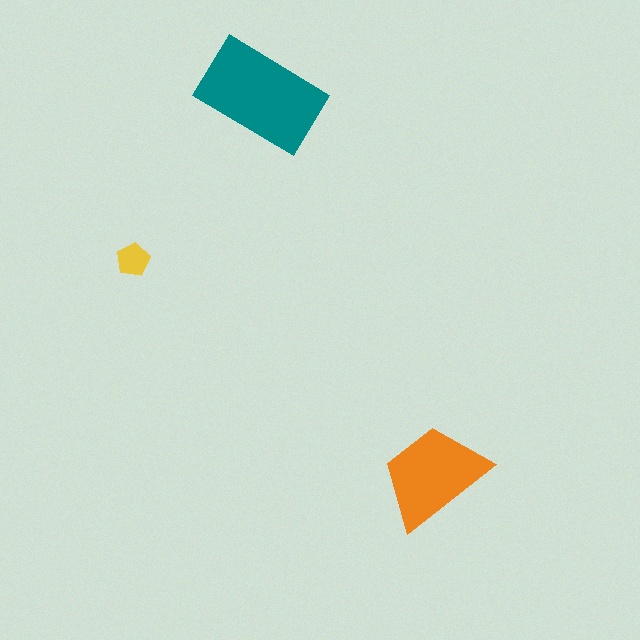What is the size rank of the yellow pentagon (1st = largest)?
3rd.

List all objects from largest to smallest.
The teal rectangle, the orange trapezoid, the yellow pentagon.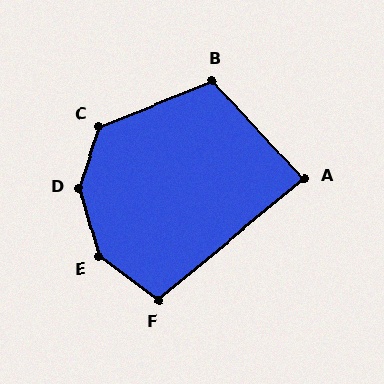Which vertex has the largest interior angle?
D, at approximately 145 degrees.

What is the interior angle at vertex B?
Approximately 111 degrees (obtuse).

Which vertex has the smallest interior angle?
A, at approximately 87 degrees.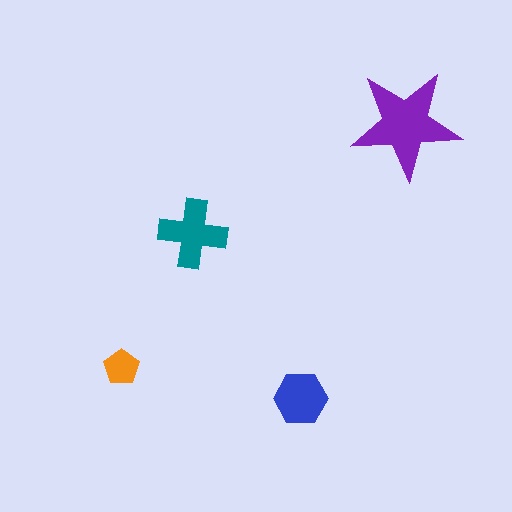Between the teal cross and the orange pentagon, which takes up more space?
The teal cross.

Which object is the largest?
The purple star.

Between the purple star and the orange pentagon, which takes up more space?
The purple star.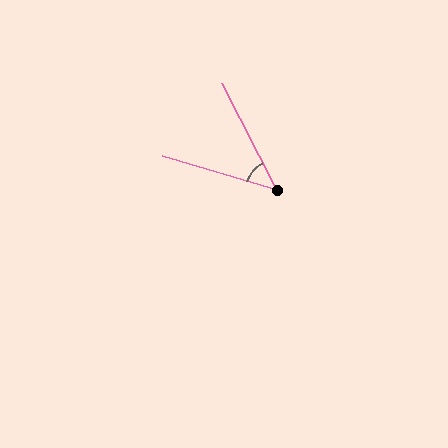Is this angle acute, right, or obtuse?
It is acute.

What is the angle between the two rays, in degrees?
Approximately 46 degrees.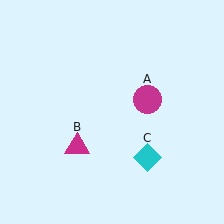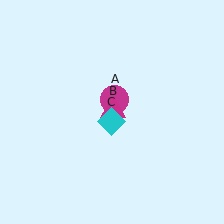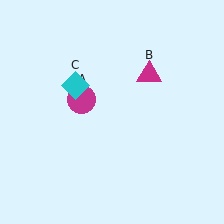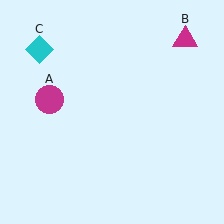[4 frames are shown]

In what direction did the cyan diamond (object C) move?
The cyan diamond (object C) moved up and to the left.